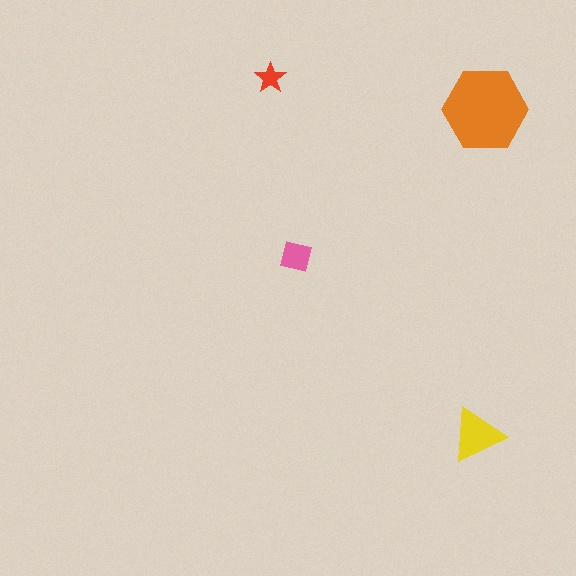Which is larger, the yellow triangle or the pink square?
The yellow triangle.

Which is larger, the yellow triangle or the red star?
The yellow triangle.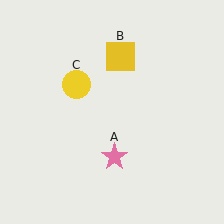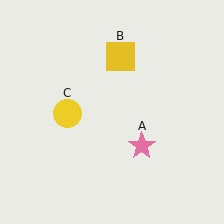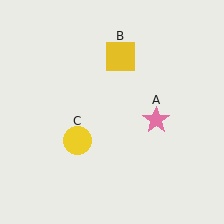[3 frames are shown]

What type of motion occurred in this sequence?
The pink star (object A), yellow circle (object C) rotated counterclockwise around the center of the scene.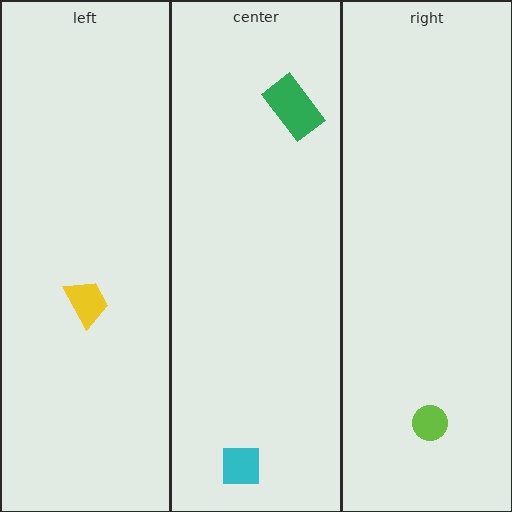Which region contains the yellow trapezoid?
The left region.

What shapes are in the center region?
The green rectangle, the cyan square.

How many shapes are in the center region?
2.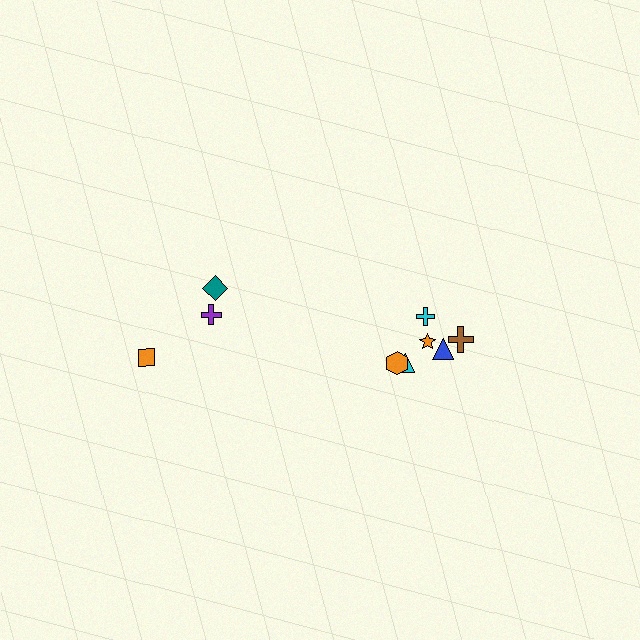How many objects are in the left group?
There are 3 objects.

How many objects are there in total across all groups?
There are 9 objects.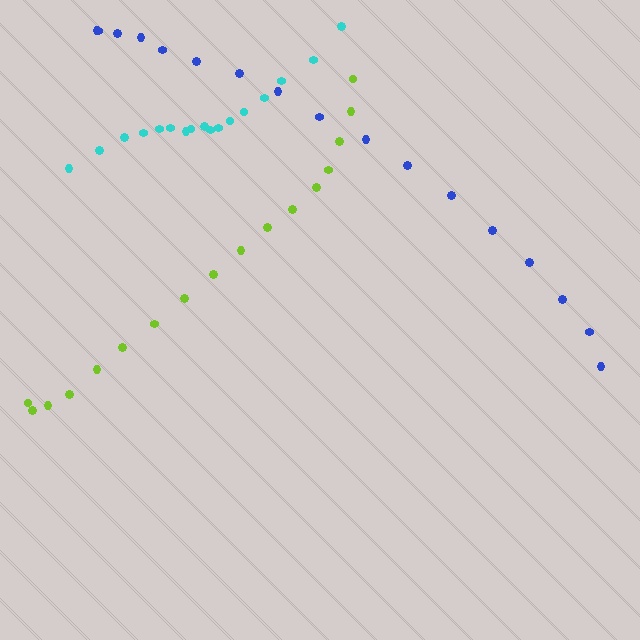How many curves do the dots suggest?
There are 3 distinct paths.